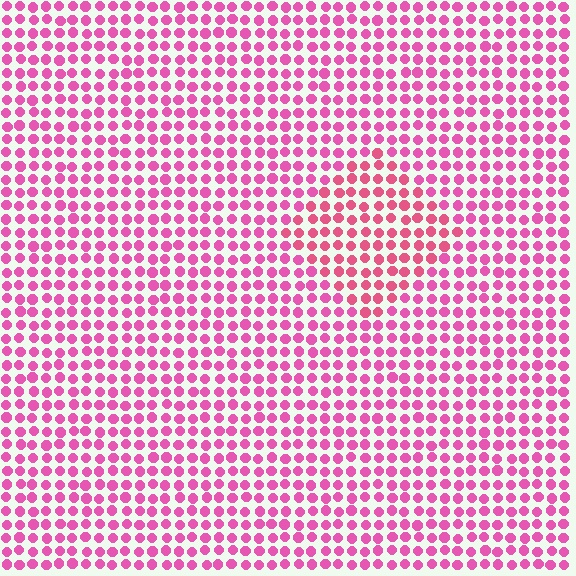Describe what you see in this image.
The image is filled with small pink elements in a uniform arrangement. A diamond-shaped region is visible where the elements are tinted to a slightly different hue, forming a subtle color boundary.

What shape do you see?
I see a diamond.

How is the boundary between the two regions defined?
The boundary is defined purely by a slight shift in hue (about 19 degrees). Spacing, size, and orientation are identical on both sides.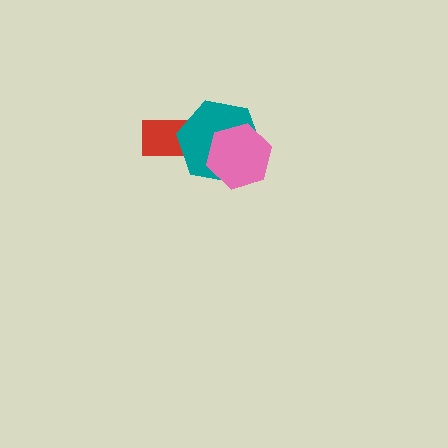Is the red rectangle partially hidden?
Yes, it is partially covered by another shape.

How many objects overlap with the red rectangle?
1 object overlaps with the red rectangle.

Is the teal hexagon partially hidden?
Yes, it is partially covered by another shape.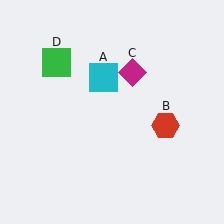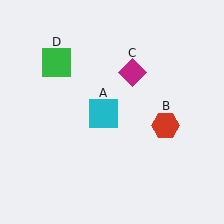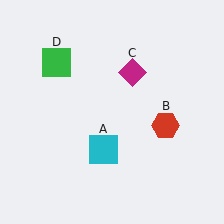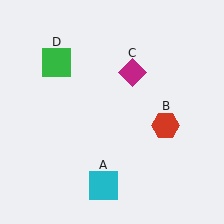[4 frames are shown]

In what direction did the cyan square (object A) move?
The cyan square (object A) moved down.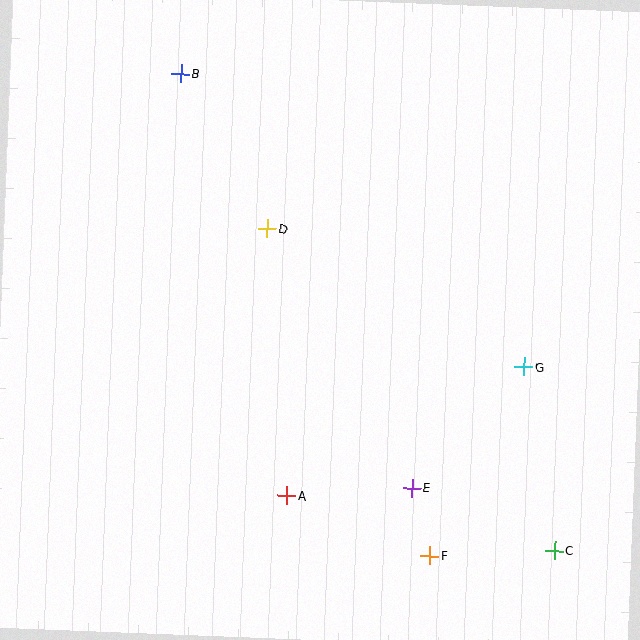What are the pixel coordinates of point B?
Point B is at (181, 74).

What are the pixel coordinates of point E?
Point E is at (412, 488).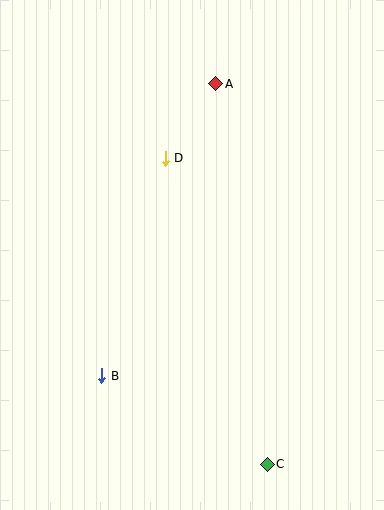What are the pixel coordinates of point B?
Point B is at (102, 376).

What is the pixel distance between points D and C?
The distance between D and C is 323 pixels.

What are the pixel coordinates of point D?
Point D is at (165, 158).